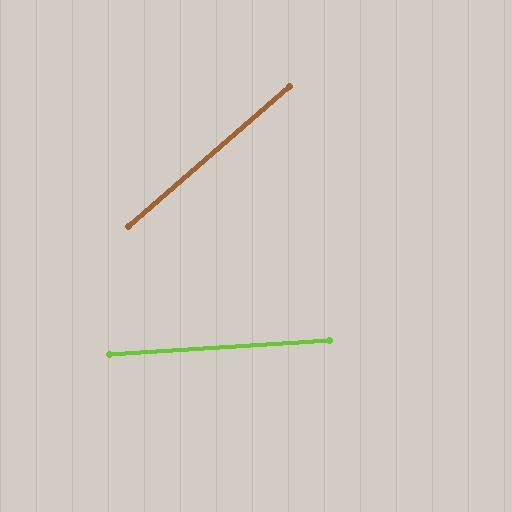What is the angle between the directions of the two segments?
Approximately 37 degrees.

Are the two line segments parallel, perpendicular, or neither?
Neither parallel nor perpendicular — they differ by about 37°.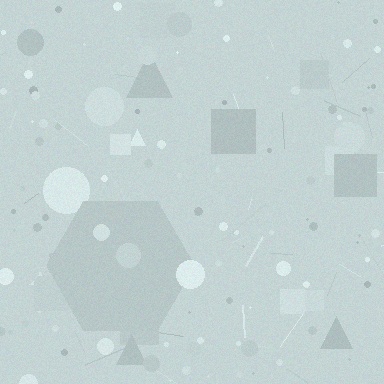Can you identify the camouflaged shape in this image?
The camouflaged shape is a hexagon.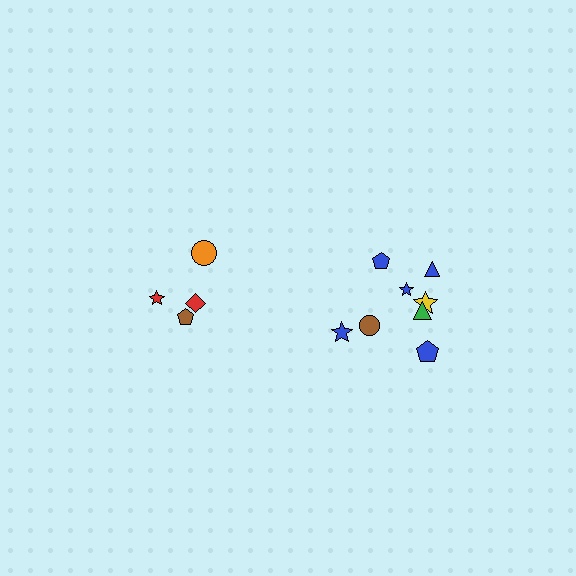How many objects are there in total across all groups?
There are 12 objects.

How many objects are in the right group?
There are 8 objects.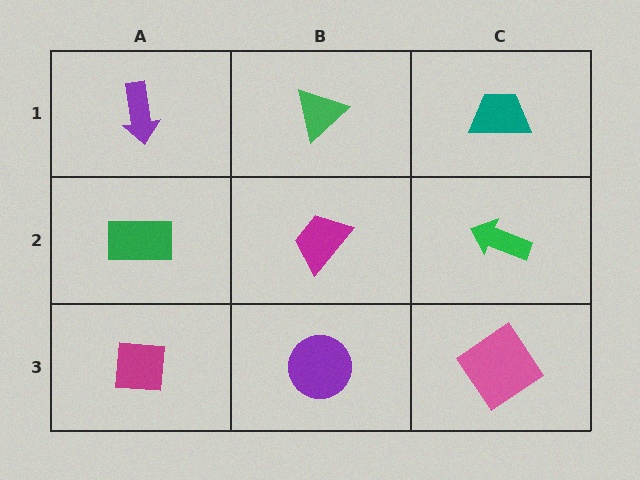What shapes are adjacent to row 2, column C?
A teal trapezoid (row 1, column C), a pink diamond (row 3, column C), a magenta trapezoid (row 2, column B).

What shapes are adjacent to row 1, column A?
A green rectangle (row 2, column A), a green triangle (row 1, column B).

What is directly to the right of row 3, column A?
A purple circle.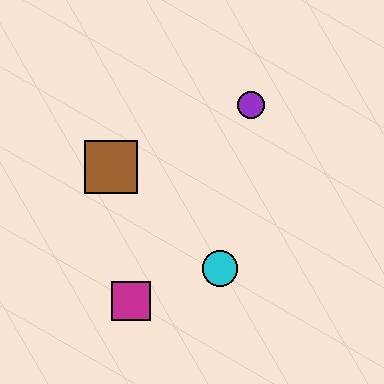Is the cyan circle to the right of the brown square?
Yes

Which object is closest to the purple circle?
The brown square is closest to the purple circle.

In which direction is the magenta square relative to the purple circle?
The magenta square is below the purple circle.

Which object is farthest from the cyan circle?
The purple circle is farthest from the cyan circle.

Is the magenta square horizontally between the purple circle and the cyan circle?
No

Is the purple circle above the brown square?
Yes